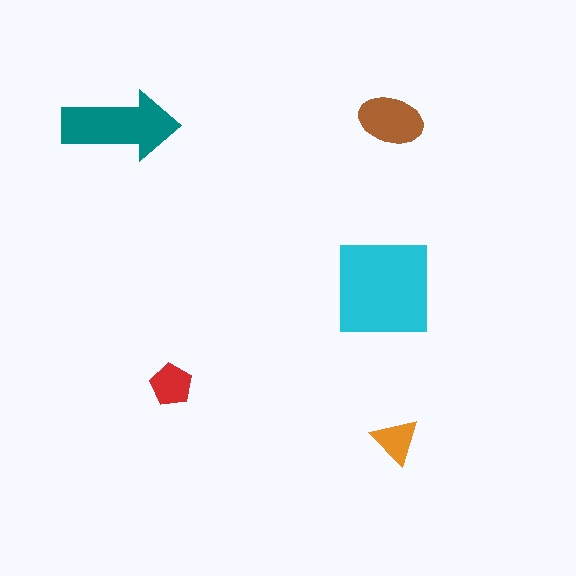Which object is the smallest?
The orange triangle.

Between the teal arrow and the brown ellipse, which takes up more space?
The teal arrow.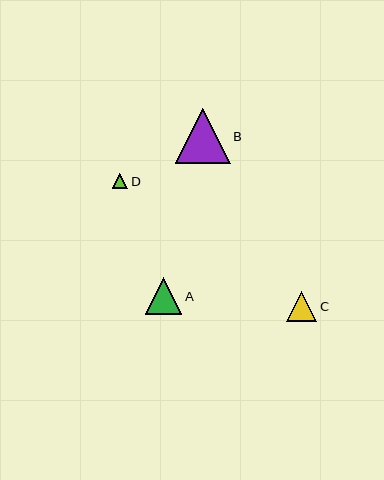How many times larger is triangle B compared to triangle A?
Triangle B is approximately 1.5 times the size of triangle A.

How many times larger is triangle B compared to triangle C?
Triangle B is approximately 1.8 times the size of triangle C.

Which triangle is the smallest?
Triangle D is the smallest with a size of approximately 15 pixels.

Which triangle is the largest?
Triangle B is the largest with a size of approximately 55 pixels.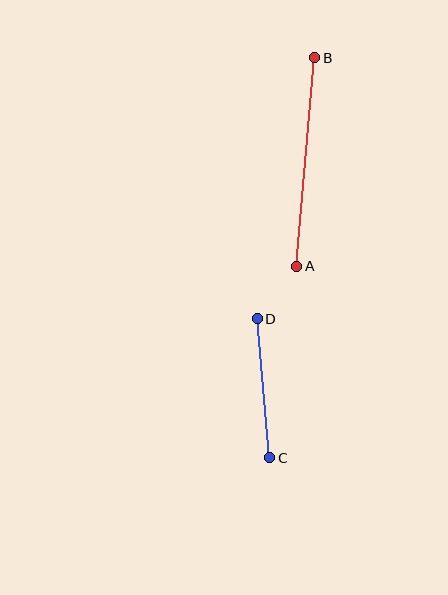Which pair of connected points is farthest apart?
Points A and B are farthest apart.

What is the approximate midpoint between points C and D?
The midpoint is at approximately (264, 388) pixels.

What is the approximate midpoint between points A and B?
The midpoint is at approximately (306, 162) pixels.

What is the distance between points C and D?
The distance is approximately 140 pixels.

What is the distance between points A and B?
The distance is approximately 210 pixels.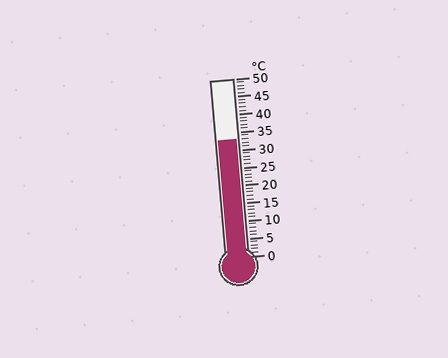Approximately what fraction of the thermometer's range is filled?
The thermometer is filled to approximately 65% of its range.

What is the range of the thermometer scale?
The thermometer scale ranges from 0°C to 50°C.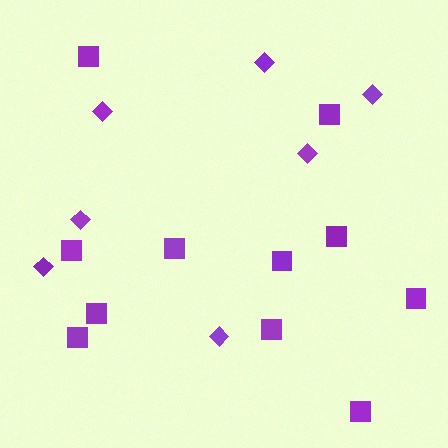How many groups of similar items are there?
There are 2 groups: one group of squares (11) and one group of diamonds (7).